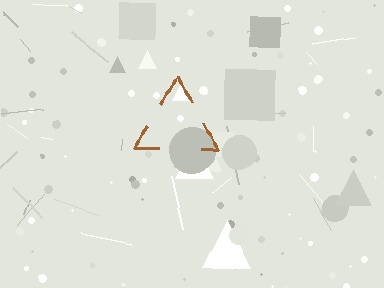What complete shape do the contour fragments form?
The contour fragments form a triangle.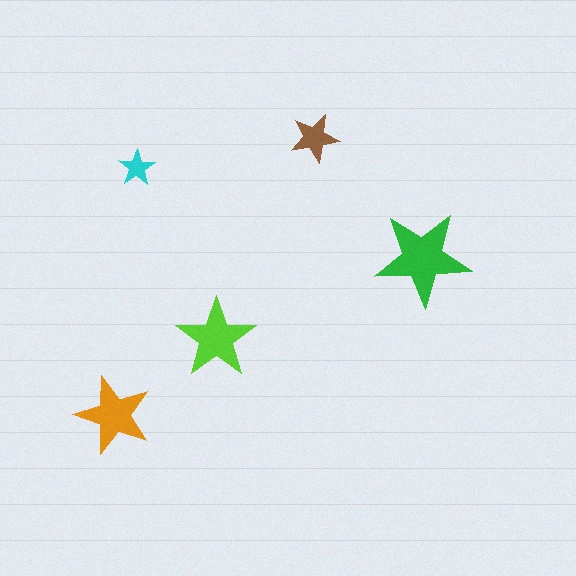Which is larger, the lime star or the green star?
The green one.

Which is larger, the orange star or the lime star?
The lime one.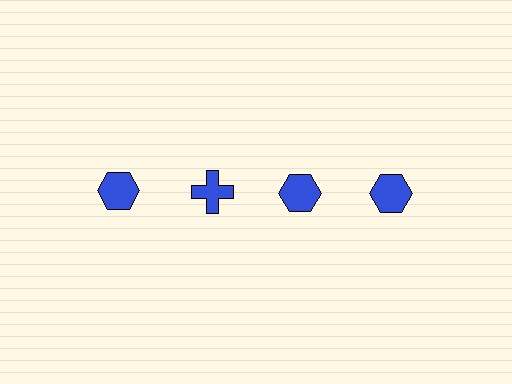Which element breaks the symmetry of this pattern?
The blue cross in the top row, second from left column breaks the symmetry. All other shapes are blue hexagons.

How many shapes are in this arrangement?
There are 4 shapes arranged in a grid pattern.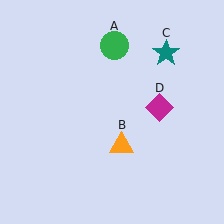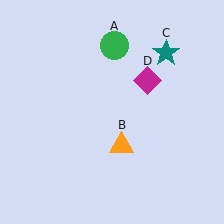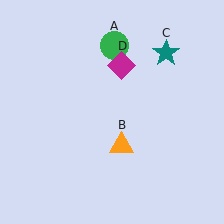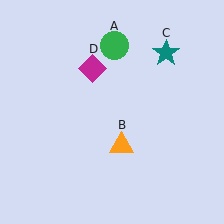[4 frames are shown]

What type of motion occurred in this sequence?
The magenta diamond (object D) rotated counterclockwise around the center of the scene.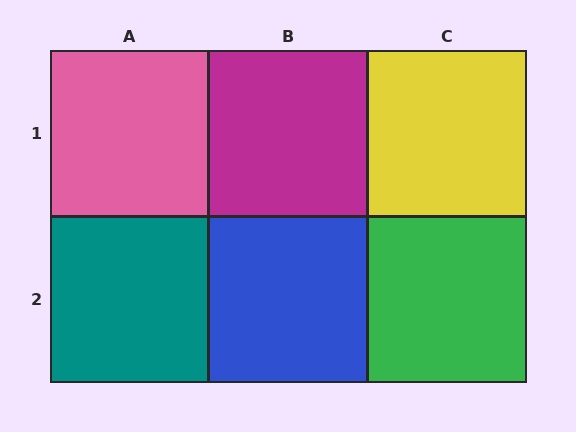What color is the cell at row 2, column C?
Green.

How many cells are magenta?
1 cell is magenta.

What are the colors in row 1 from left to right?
Pink, magenta, yellow.